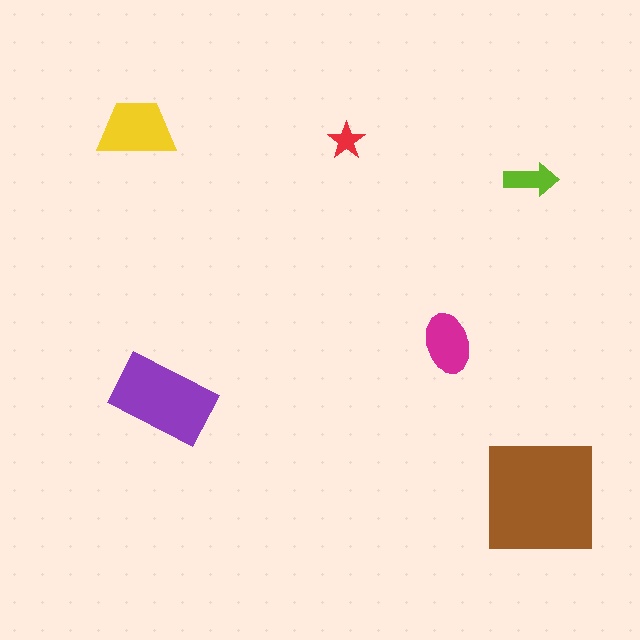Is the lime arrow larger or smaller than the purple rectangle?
Smaller.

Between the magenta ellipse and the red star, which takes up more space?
The magenta ellipse.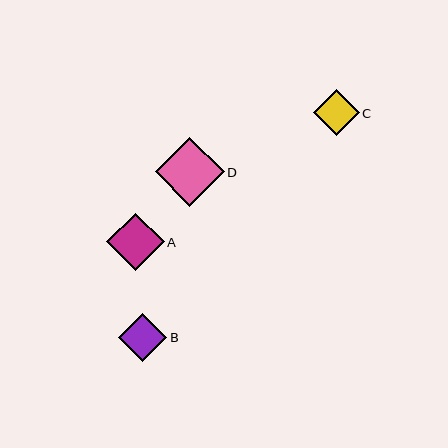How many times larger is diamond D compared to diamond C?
Diamond D is approximately 1.5 times the size of diamond C.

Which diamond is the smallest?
Diamond C is the smallest with a size of approximately 46 pixels.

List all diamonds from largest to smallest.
From largest to smallest: D, A, B, C.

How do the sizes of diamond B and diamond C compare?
Diamond B and diamond C are approximately the same size.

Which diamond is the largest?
Diamond D is the largest with a size of approximately 69 pixels.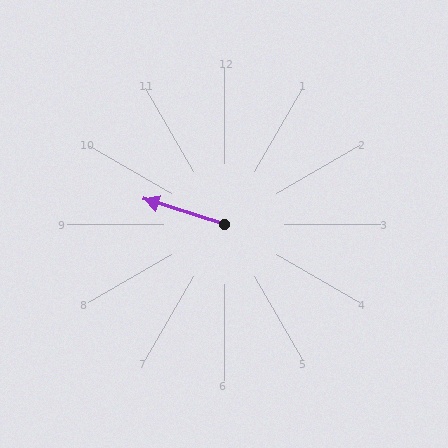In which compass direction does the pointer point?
West.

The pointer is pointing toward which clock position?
Roughly 10 o'clock.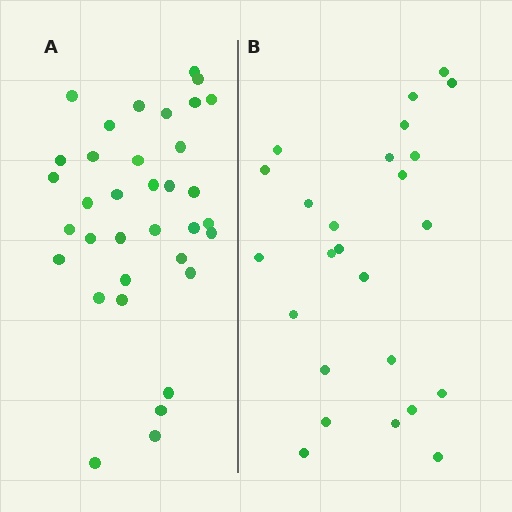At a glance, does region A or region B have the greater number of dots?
Region A (the left region) has more dots.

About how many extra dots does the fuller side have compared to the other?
Region A has roughly 10 or so more dots than region B.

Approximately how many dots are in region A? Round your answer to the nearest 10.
About 40 dots. (The exact count is 35, which rounds to 40.)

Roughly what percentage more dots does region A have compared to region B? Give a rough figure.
About 40% more.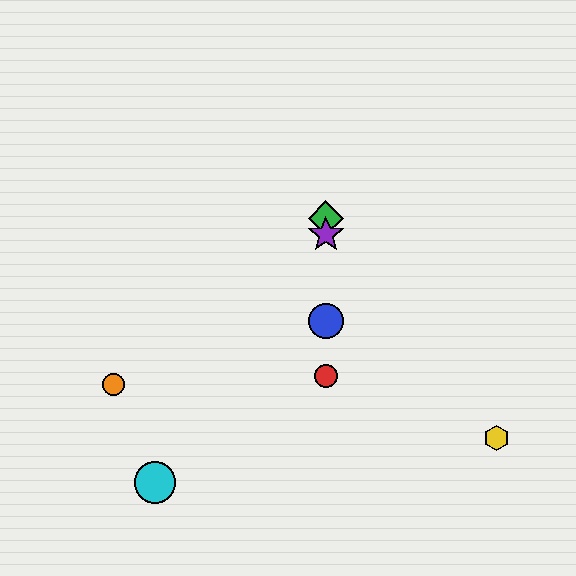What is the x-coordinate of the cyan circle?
The cyan circle is at x≈155.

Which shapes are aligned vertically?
The red circle, the blue circle, the green diamond, the purple star are aligned vertically.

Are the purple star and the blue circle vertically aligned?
Yes, both are at x≈326.